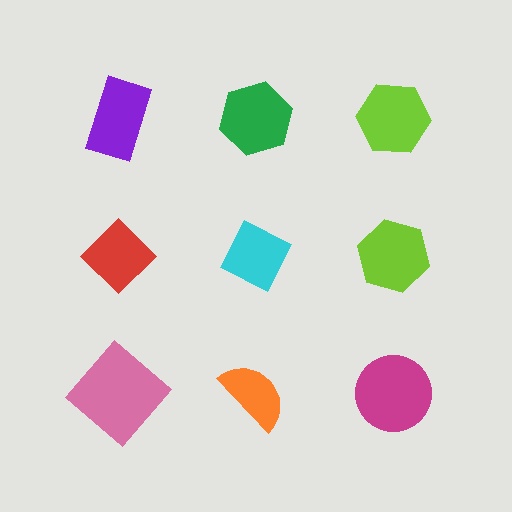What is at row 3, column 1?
A pink diamond.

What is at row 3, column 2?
An orange semicircle.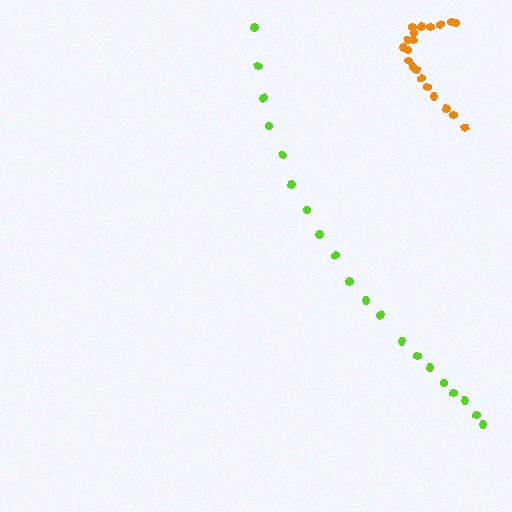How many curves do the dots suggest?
There are 2 distinct paths.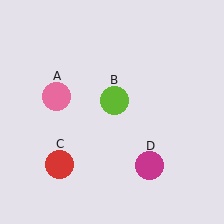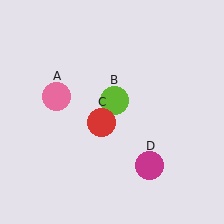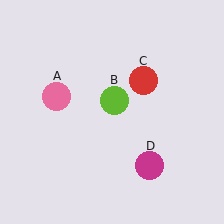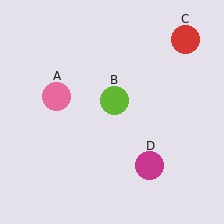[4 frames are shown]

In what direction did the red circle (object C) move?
The red circle (object C) moved up and to the right.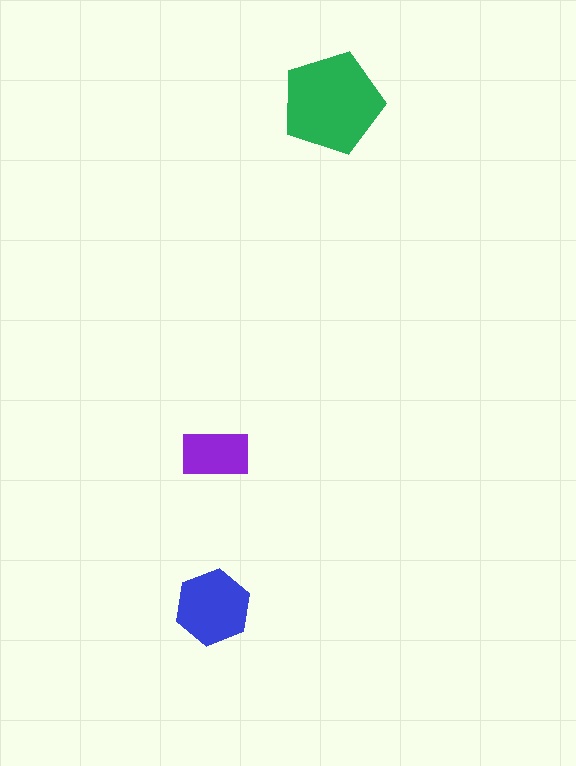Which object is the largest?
The green pentagon.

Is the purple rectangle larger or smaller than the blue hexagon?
Smaller.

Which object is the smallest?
The purple rectangle.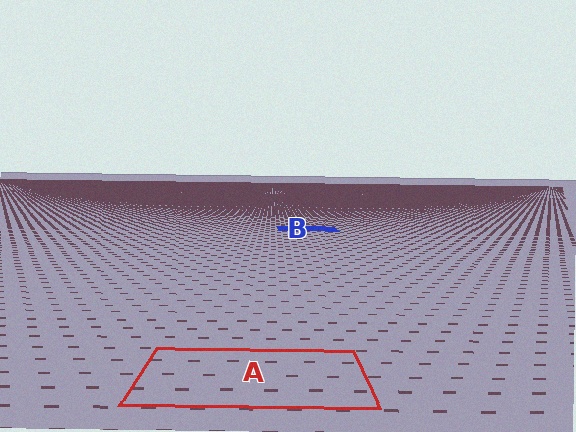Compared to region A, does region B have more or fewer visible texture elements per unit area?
Region B has more texture elements per unit area — they are packed more densely because it is farther away.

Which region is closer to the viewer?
Region A is closer. The texture elements there are larger and more spread out.